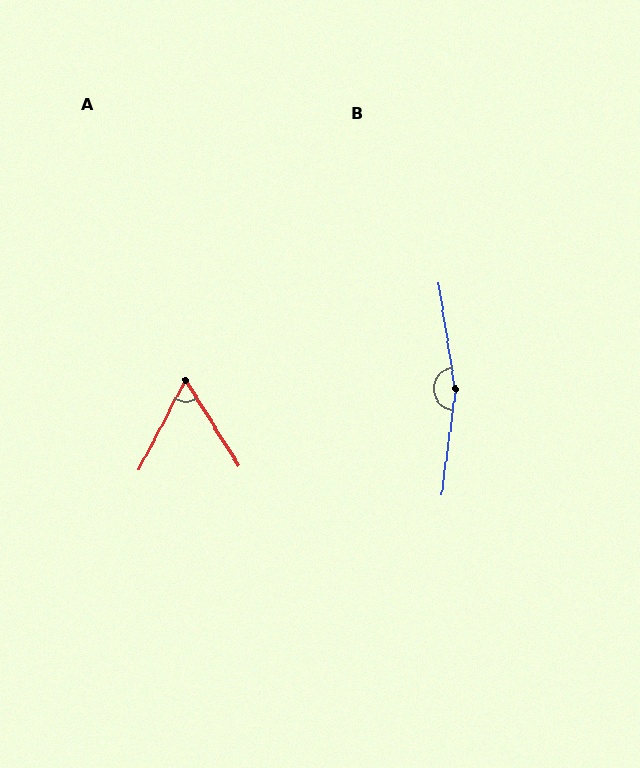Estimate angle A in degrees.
Approximately 59 degrees.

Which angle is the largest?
B, at approximately 164 degrees.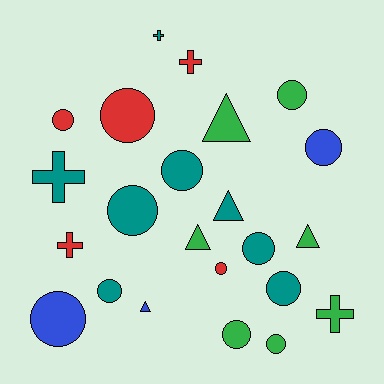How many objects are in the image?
There are 23 objects.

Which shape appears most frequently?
Circle, with 13 objects.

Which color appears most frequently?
Teal, with 8 objects.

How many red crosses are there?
There are 2 red crosses.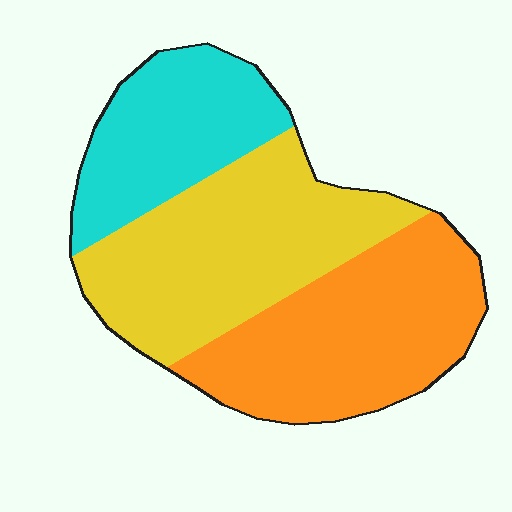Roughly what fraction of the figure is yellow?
Yellow takes up between a third and a half of the figure.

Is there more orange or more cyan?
Orange.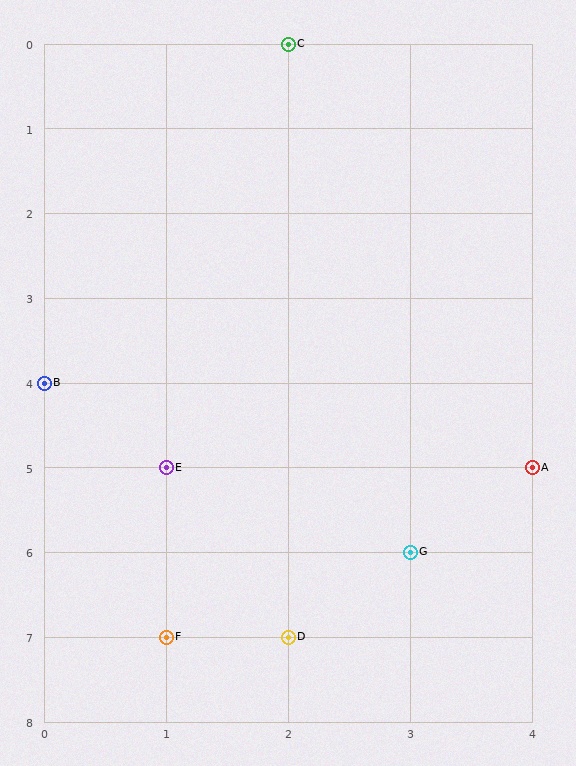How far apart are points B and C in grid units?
Points B and C are 2 columns and 4 rows apart (about 4.5 grid units diagonally).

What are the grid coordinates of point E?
Point E is at grid coordinates (1, 5).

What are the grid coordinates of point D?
Point D is at grid coordinates (2, 7).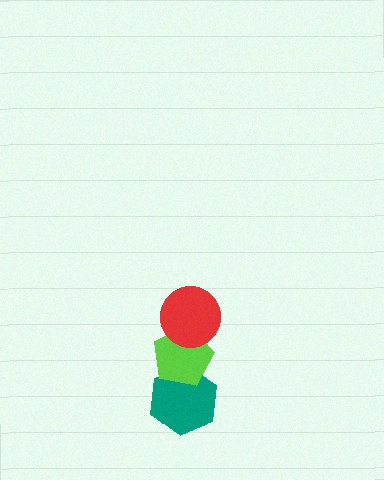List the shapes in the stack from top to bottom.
From top to bottom: the red circle, the lime pentagon, the teal hexagon.